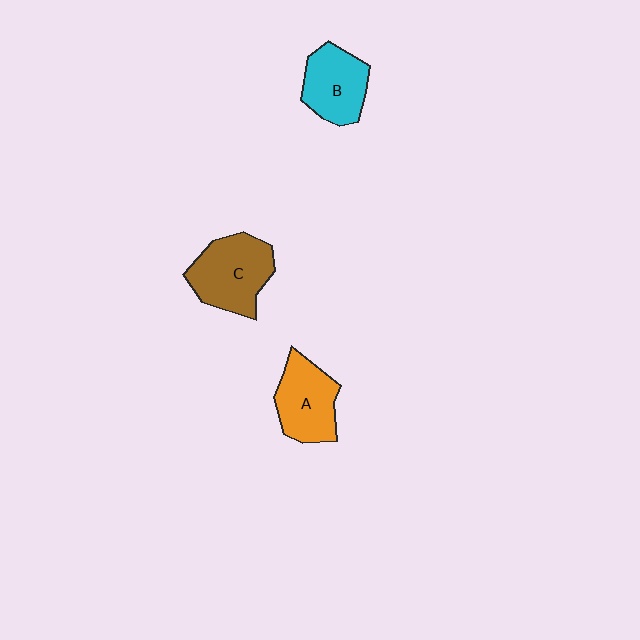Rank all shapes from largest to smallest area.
From largest to smallest: C (brown), A (orange), B (cyan).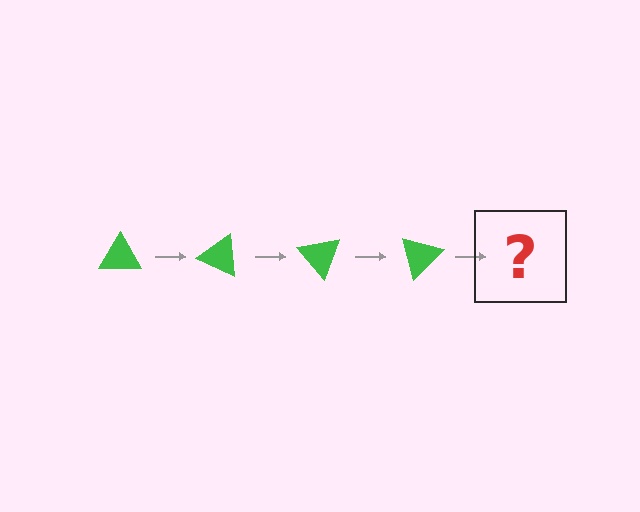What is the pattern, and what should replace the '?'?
The pattern is that the triangle rotates 25 degrees each step. The '?' should be a green triangle rotated 100 degrees.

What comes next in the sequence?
The next element should be a green triangle rotated 100 degrees.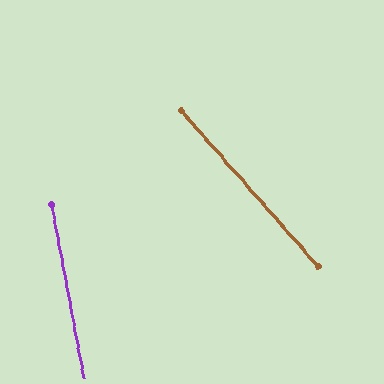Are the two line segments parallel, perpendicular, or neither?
Neither parallel nor perpendicular — they differ by about 30°.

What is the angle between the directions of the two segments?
Approximately 30 degrees.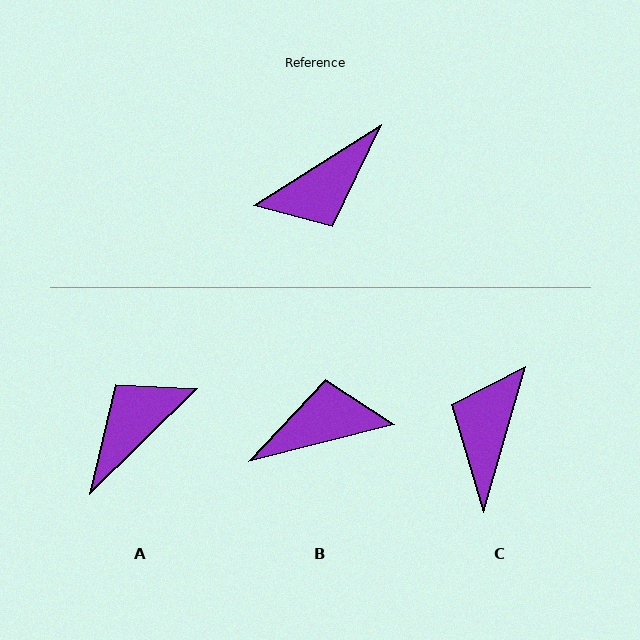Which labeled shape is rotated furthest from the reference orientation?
A, about 168 degrees away.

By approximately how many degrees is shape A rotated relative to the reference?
Approximately 168 degrees clockwise.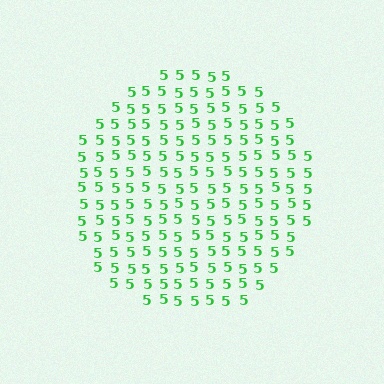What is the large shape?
The large shape is a circle.